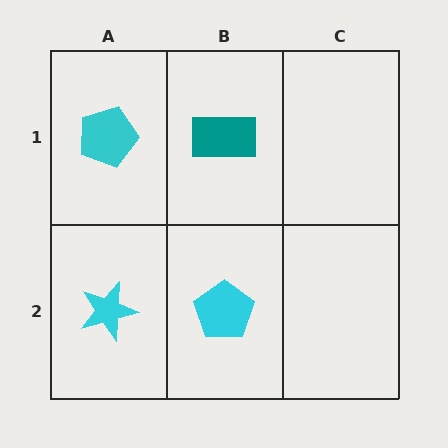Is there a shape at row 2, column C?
No, that cell is empty.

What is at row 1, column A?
A cyan pentagon.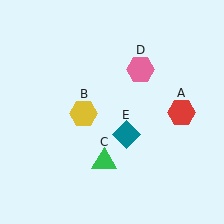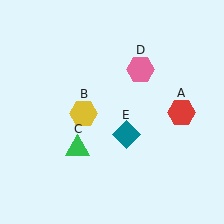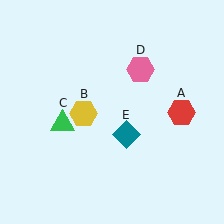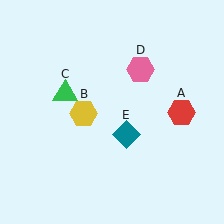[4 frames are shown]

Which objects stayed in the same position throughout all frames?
Red hexagon (object A) and yellow hexagon (object B) and pink hexagon (object D) and teal diamond (object E) remained stationary.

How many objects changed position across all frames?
1 object changed position: green triangle (object C).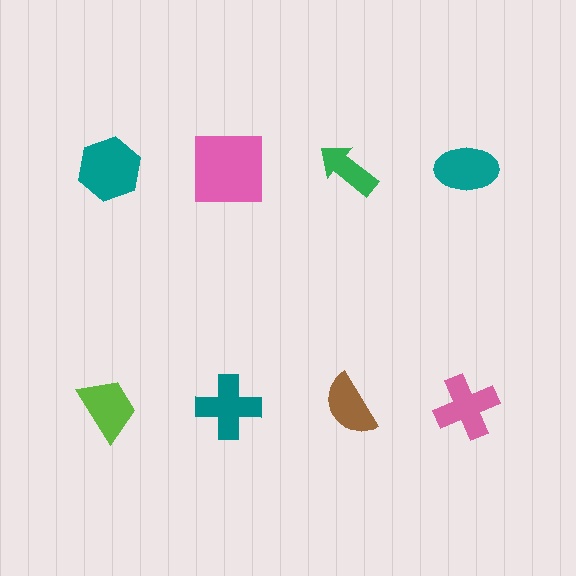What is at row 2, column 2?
A teal cross.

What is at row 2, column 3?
A brown semicircle.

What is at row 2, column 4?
A pink cross.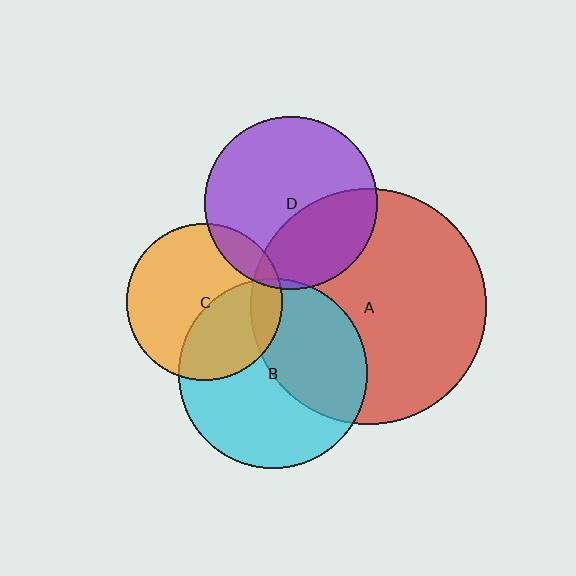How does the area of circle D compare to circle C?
Approximately 1.2 times.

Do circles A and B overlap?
Yes.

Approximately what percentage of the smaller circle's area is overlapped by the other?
Approximately 40%.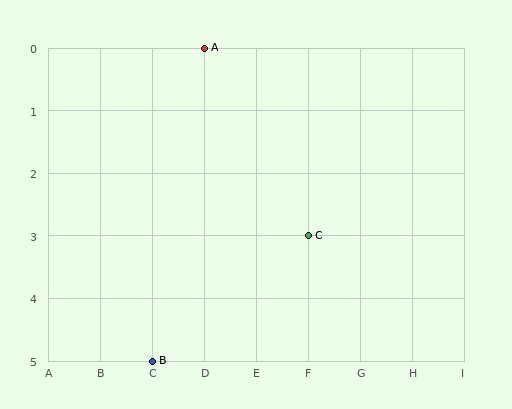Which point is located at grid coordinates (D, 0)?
Point A is at (D, 0).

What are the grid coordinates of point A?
Point A is at grid coordinates (D, 0).